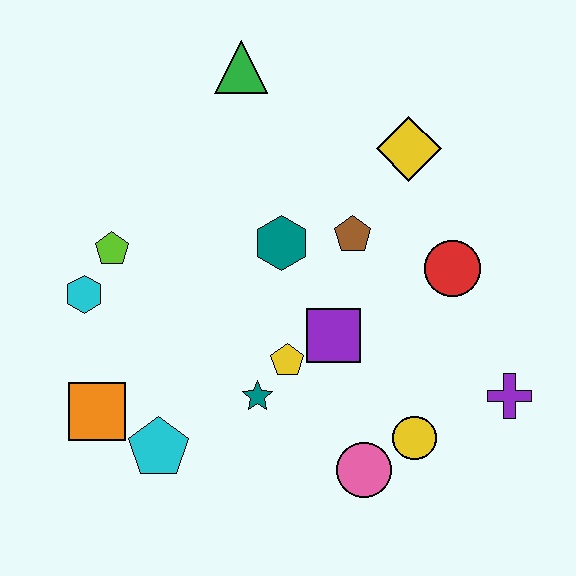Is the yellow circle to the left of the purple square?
No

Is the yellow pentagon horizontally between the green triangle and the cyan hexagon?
No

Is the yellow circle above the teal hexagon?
No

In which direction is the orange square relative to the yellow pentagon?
The orange square is to the left of the yellow pentagon.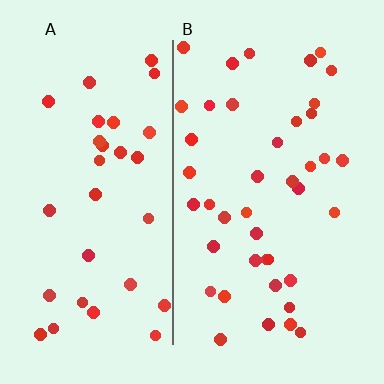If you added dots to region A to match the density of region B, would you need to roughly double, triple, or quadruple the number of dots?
Approximately double.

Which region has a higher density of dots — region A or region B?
B (the right).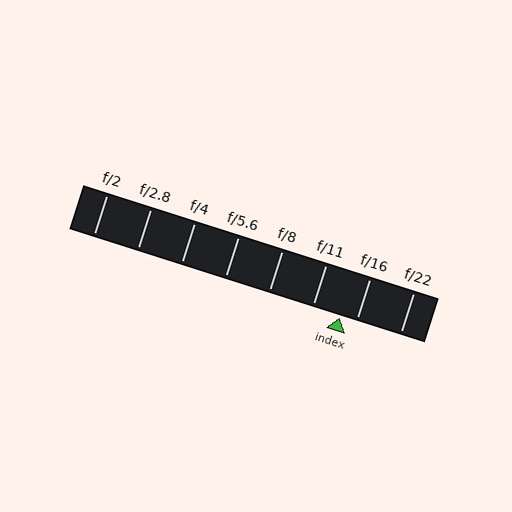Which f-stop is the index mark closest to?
The index mark is closest to f/16.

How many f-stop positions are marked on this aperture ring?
There are 8 f-stop positions marked.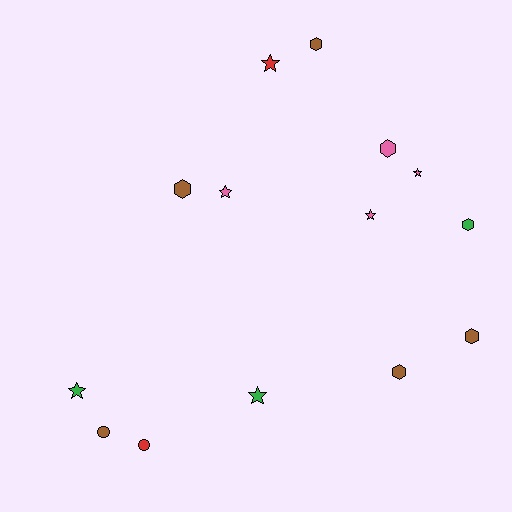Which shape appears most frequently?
Hexagon, with 6 objects.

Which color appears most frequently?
Brown, with 5 objects.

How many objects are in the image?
There are 14 objects.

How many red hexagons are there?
There are no red hexagons.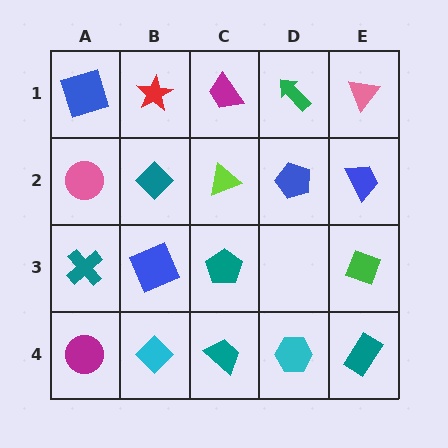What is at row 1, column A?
A blue square.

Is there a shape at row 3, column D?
No, that cell is empty.